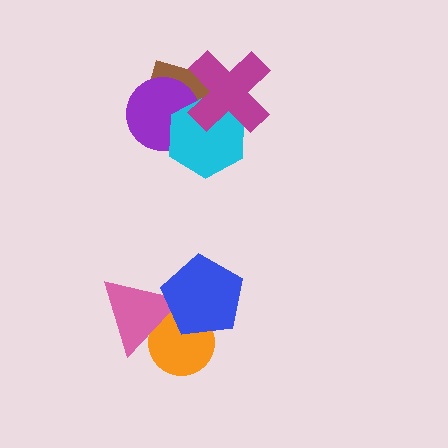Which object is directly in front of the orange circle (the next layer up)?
The pink triangle is directly in front of the orange circle.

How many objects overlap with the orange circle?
2 objects overlap with the orange circle.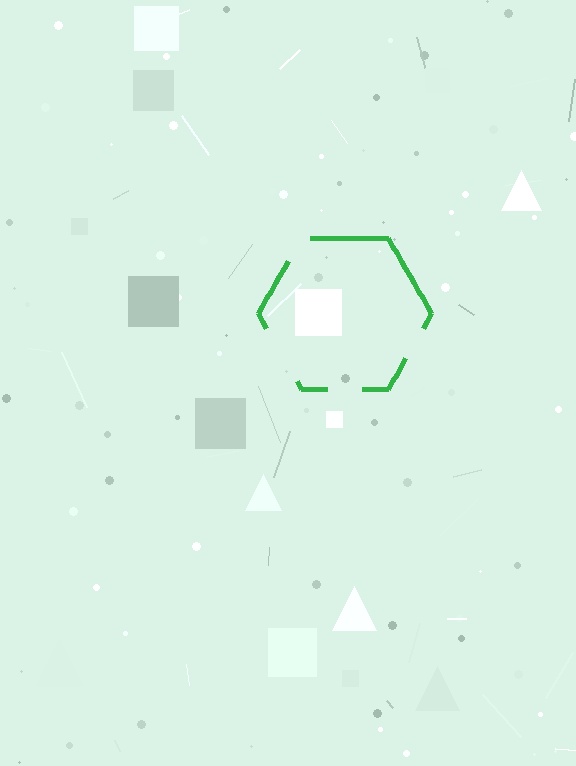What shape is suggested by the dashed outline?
The dashed outline suggests a hexagon.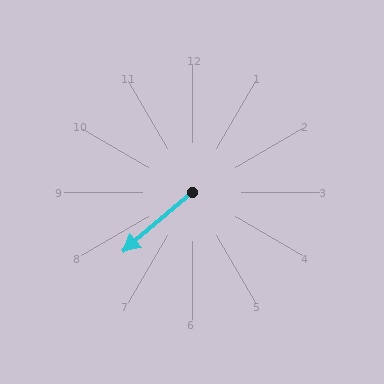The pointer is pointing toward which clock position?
Roughly 8 o'clock.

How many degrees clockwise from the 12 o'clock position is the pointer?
Approximately 229 degrees.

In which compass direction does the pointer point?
Southwest.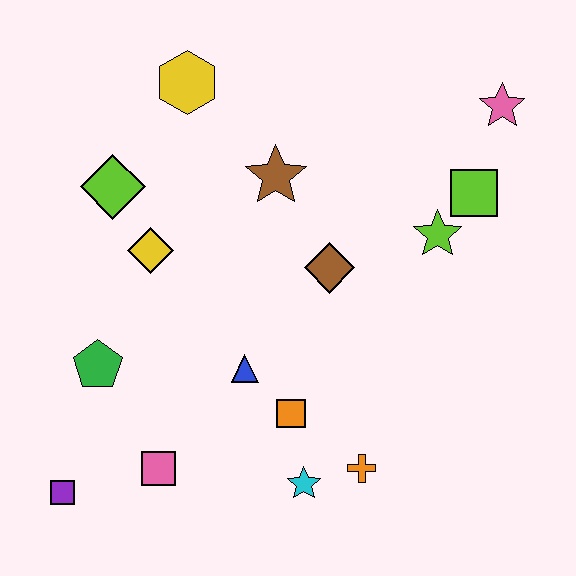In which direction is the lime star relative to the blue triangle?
The lime star is to the right of the blue triangle.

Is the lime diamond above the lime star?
Yes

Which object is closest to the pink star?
The lime square is closest to the pink star.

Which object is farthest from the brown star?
The purple square is farthest from the brown star.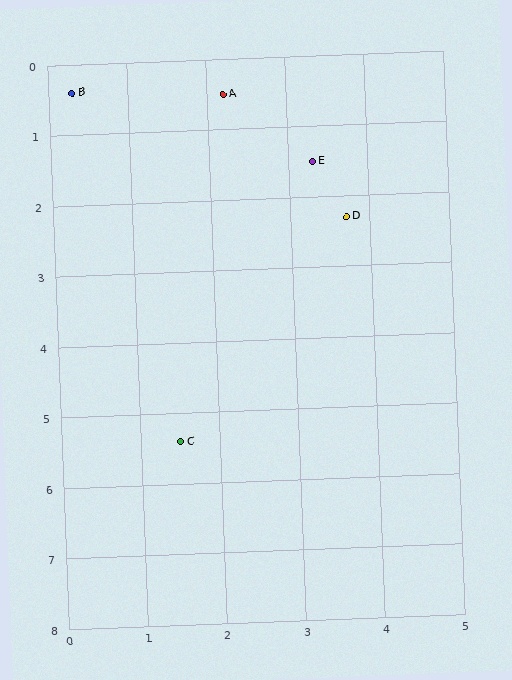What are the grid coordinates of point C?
Point C is at approximately (1.5, 5.4).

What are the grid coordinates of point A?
Point A is at approximately (2.2, 0.5).